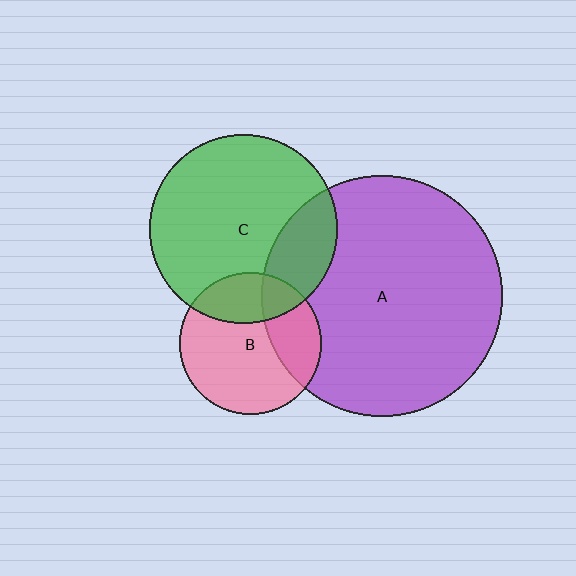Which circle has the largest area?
Circle A (purple).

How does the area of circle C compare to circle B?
Approximately 1.8 times.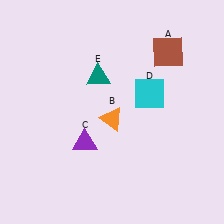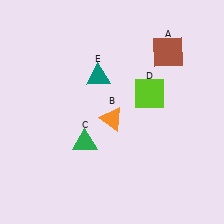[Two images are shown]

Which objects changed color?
C changed from purple to green. D changed from cyan to lime.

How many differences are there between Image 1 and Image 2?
There are 2 differences between the two images.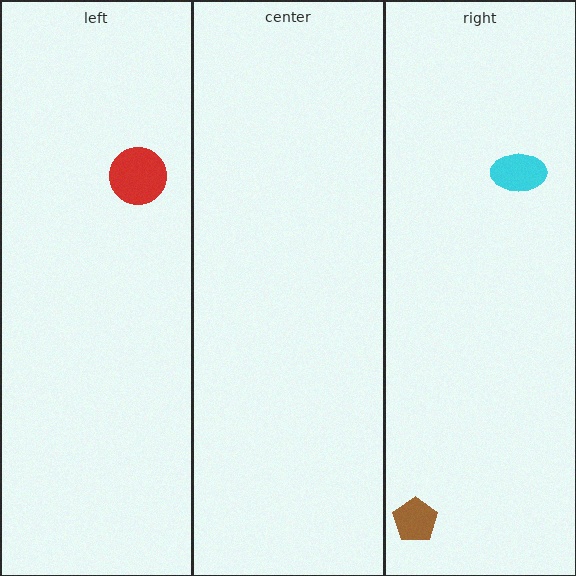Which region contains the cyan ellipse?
The right region.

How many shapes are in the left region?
1.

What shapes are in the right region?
The cyan ellipse, the brown pentagon.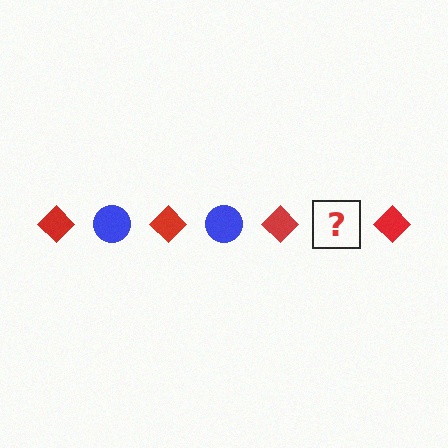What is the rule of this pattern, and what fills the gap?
The rule is that the pattern alternates between red diamond and blue circle. The gap should be filled with a blue circle.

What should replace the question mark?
The question mark should be replaced with a blue circle.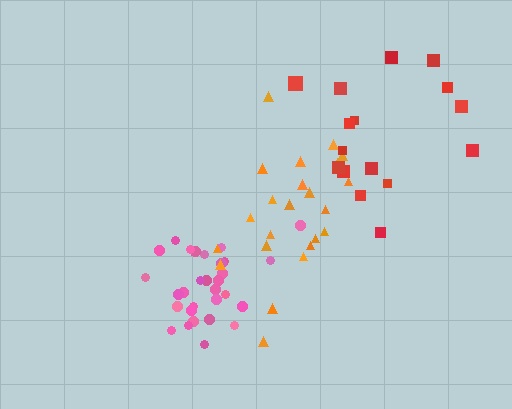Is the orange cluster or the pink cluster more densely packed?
Pink.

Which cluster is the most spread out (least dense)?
Red.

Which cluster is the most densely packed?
Pink.